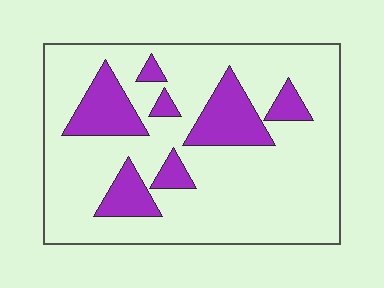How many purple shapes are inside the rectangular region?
7.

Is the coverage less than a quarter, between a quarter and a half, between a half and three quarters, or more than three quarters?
Less than a quarter.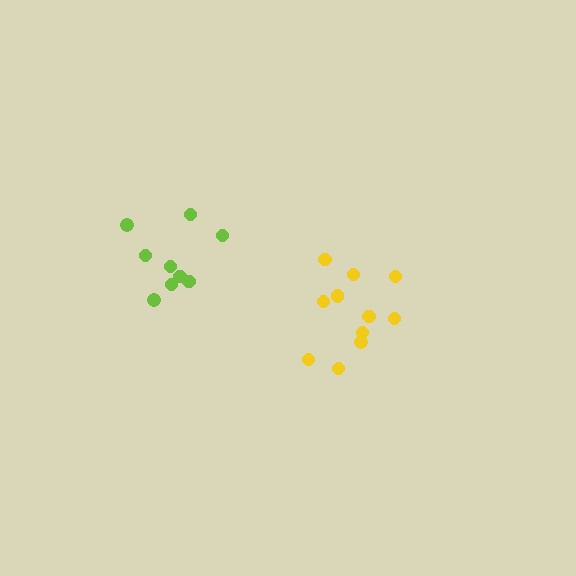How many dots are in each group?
Group 1: 11 dots, Group 2: 9 dots (20 total).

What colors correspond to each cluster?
The clusters are colored: yellow, lime.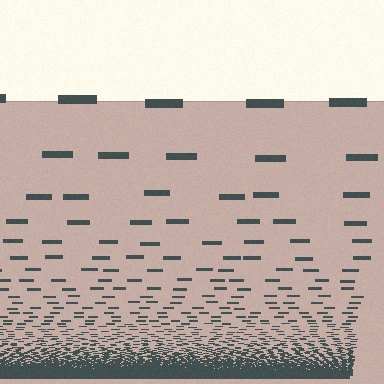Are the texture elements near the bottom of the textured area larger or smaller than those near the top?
Smaller. The gradient is inverted — elements near the bottom are smaller and denser.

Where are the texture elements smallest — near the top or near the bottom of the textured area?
Near the bottom.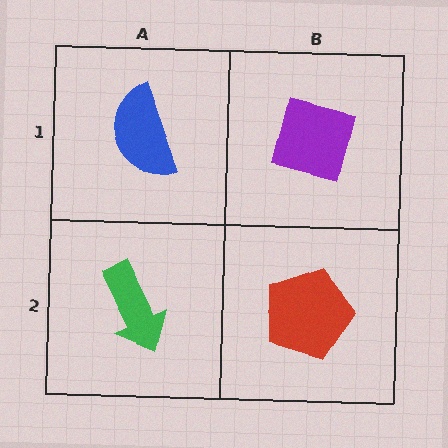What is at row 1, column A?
A blue semicircle.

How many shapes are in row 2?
2 shapes.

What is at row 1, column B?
A purple square.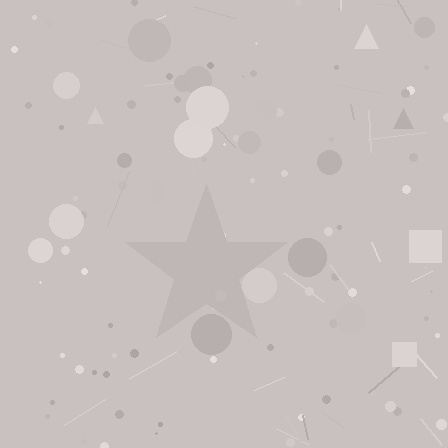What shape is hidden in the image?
A star is hidden in the image.